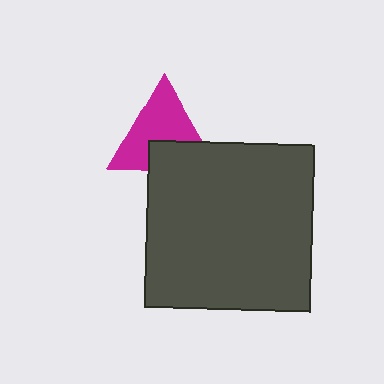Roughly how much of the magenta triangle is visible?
Most of it is visible (roughly 66%).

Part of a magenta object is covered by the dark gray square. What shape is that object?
It is a triangle.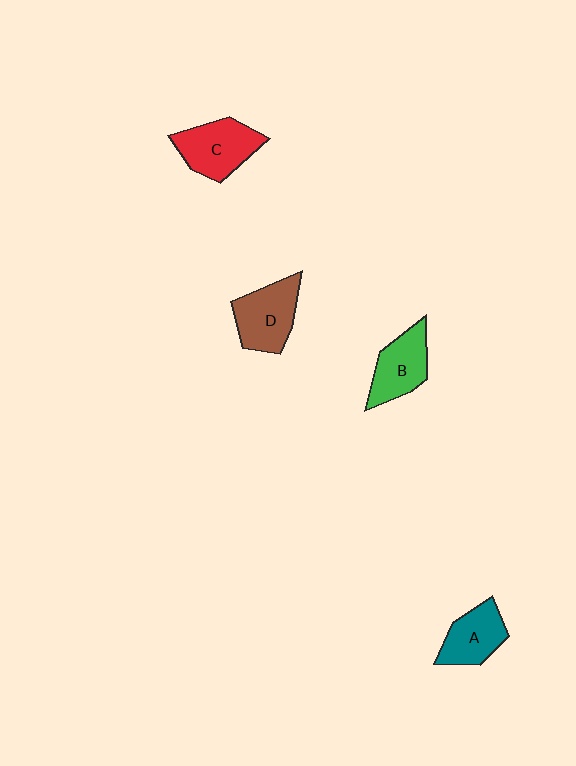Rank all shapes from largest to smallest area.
From largest to smallest: C (red), D (brown), B (green), A (teal).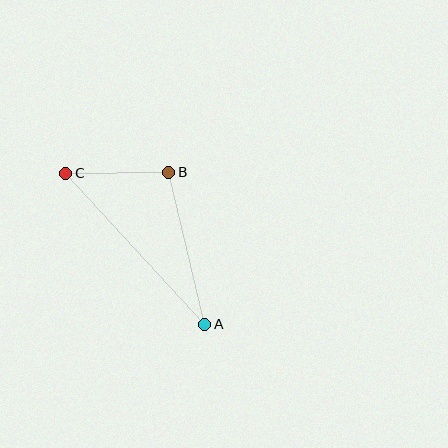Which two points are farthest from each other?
Points A and C are farthest from each other.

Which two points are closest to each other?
Points B and C are closest to each other.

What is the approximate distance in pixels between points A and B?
The distance between A and B is approximately 156 pixels.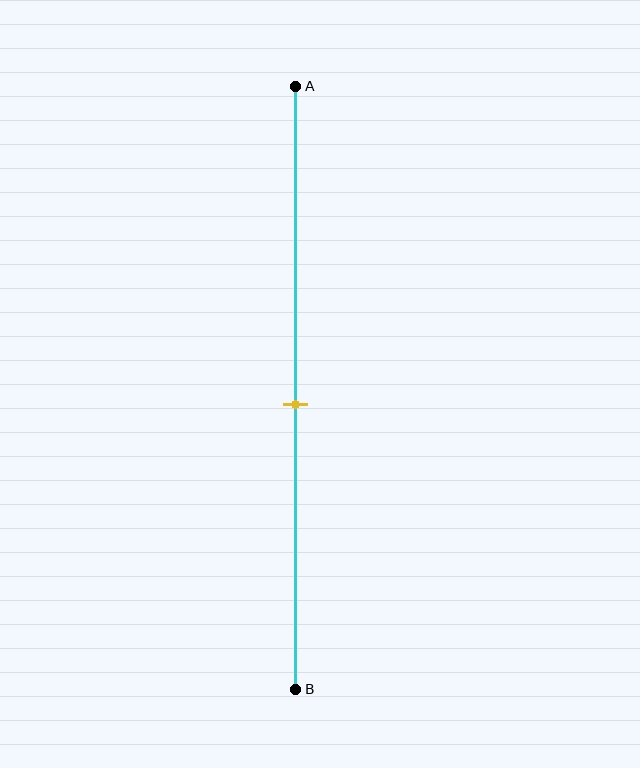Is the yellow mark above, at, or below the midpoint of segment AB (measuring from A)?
The yellow mark is approximately at the midpoint of segment AB.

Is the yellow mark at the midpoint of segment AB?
Yes, the mark is approximately at the midpoint.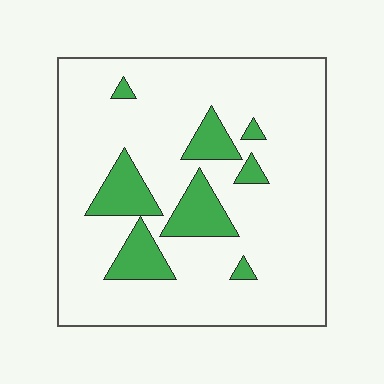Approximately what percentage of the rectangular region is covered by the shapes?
Approximately 15%.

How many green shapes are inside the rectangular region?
8.